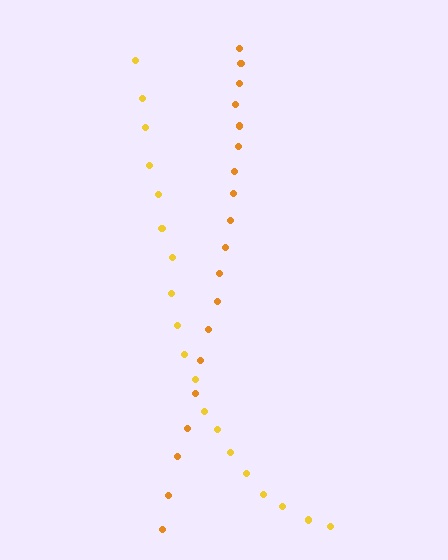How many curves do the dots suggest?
There are 2 distinct paths.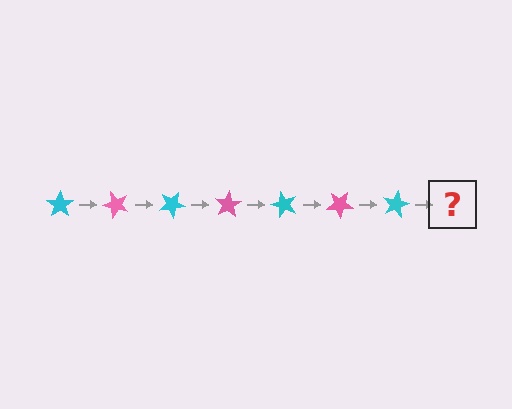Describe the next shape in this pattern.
It should be a pink star, rotated 350 degrees from the start.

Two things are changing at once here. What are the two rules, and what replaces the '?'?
The two rules are that it rotates 50 degrees each step and the color cycles through cyan and pink. The '?' should be a pink star, rotated 350 degrees from the start.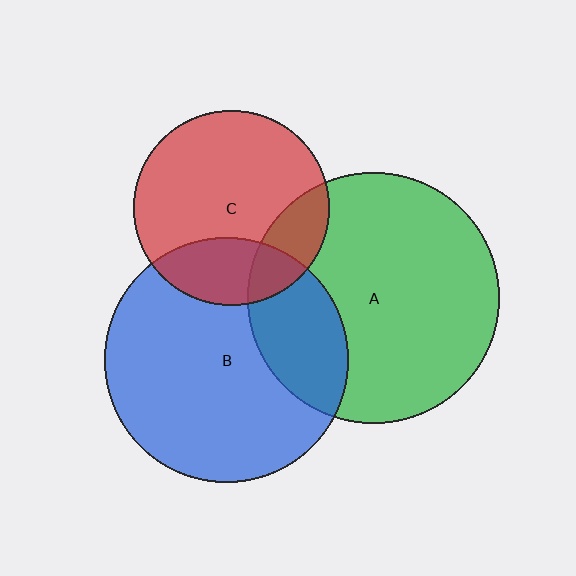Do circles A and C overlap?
Yes.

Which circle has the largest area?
Circle A (green).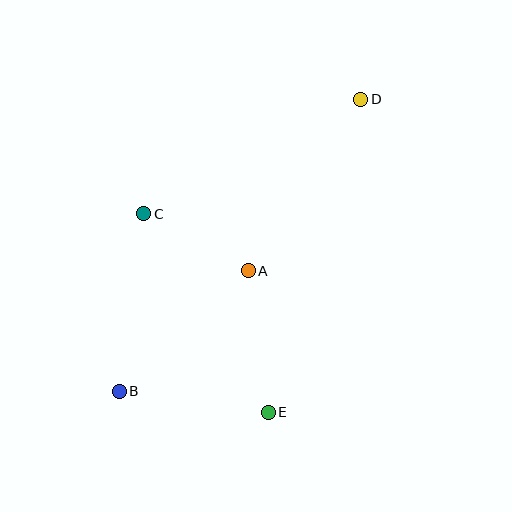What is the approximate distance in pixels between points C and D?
The distance between C and D is approximately 246 pixels.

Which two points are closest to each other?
Points A and C are closest to each other.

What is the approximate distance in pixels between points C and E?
The distance between C and E is approximately 234 pixels.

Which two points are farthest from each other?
Points B and D are farthest from each other.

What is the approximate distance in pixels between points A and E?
The distance between A and E is approximately 143 pixels.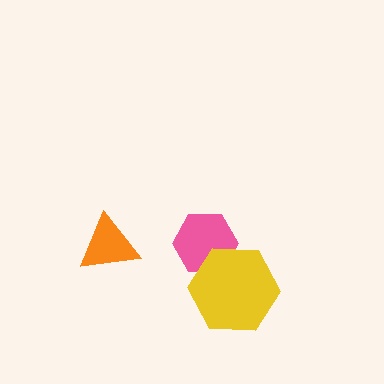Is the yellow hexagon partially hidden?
No, no other shape covers it.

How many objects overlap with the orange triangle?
0 objects overlap with the orange triangle.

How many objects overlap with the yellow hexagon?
1 object overlaps with the yellow hexagon.